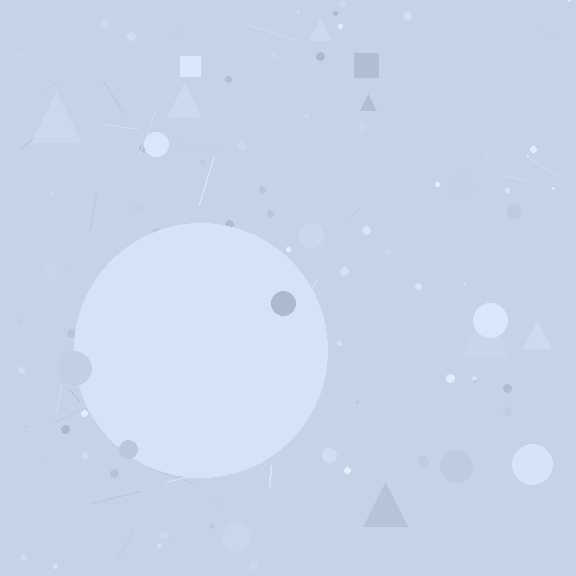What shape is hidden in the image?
A circle is hidden in the image.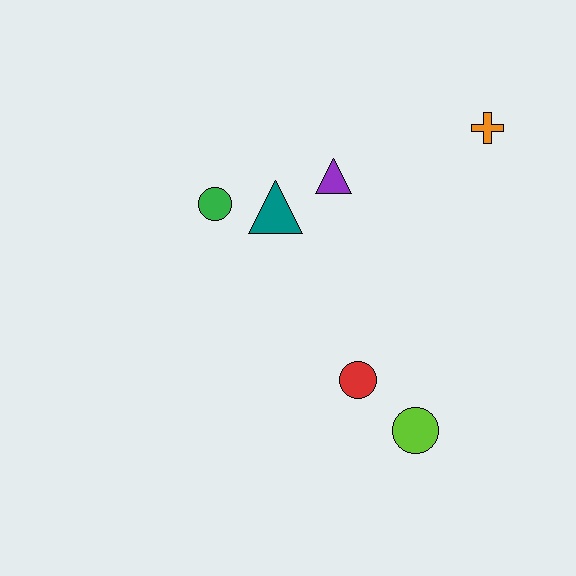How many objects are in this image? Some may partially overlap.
There are 6 objects.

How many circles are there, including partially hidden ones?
There are 3 circles.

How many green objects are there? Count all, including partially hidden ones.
There is 1 green object.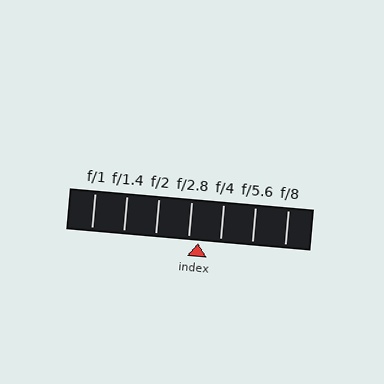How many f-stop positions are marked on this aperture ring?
There are 7 f-stop positions marked.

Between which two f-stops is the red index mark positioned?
The index mark is between f/2.8 and f/4.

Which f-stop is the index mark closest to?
The index mark is closest to f/2.8.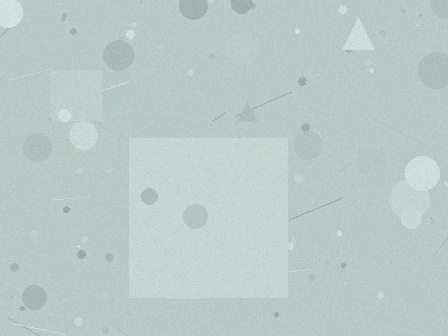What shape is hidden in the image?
A square is hidden in the image.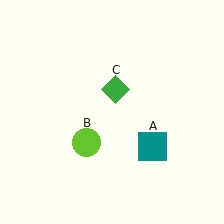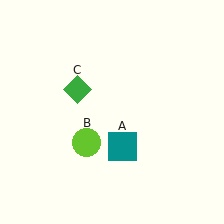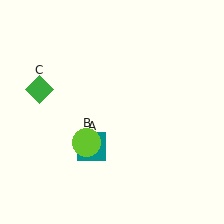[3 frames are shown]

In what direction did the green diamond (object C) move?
The green diamond (object C) moved left.